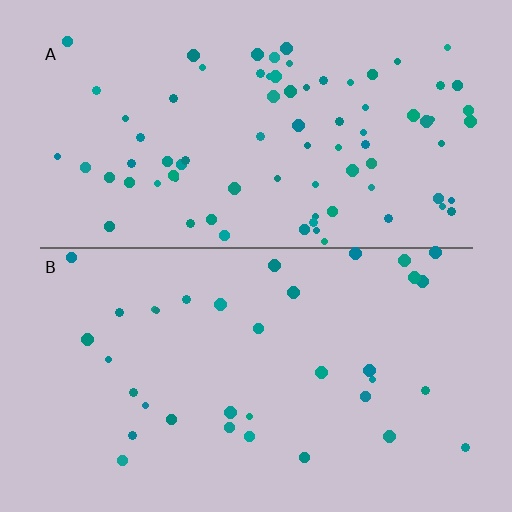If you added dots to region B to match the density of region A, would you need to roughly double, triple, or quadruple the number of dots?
Approximately double.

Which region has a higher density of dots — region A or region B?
A (the top).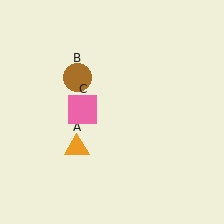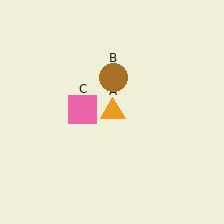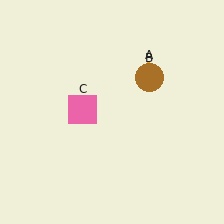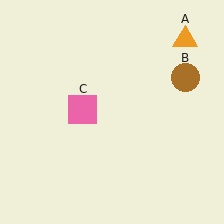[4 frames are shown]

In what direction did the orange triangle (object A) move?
The orange triangle (object A) moved up and to the right.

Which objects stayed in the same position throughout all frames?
Pink square (object C) remained stationary.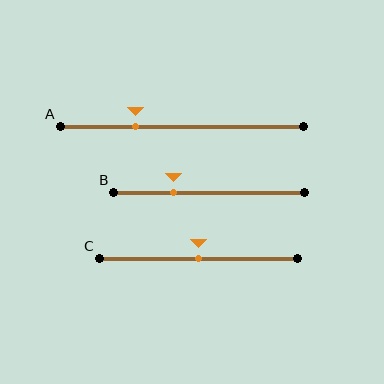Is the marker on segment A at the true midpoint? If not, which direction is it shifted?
No, the marker on segment A is shifted to the left by about 19% of the segment length.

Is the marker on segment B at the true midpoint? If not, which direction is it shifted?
No, the marker on segment B is shifted to the left by about 19% of the segment length.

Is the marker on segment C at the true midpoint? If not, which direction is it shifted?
Yes, the marker on segment C is at the true midpoint.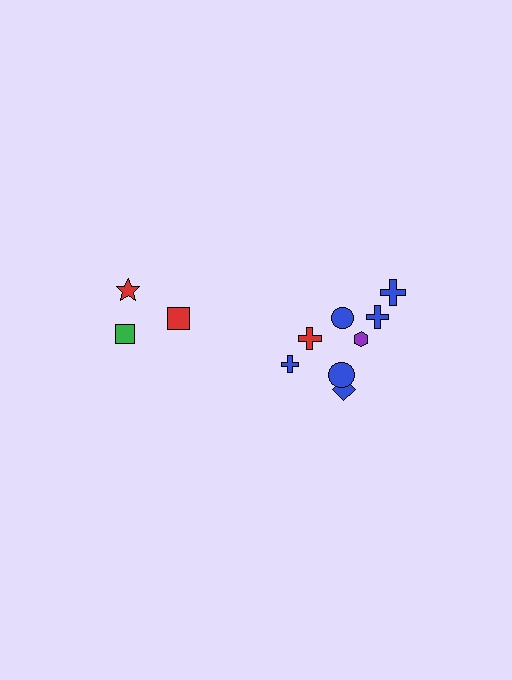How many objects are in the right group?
There are 8 objects.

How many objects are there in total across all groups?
There are 11 objects.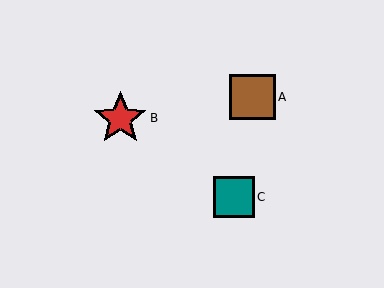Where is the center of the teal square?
The center of the teal square is at (234, 197).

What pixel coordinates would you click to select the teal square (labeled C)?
Click at (234, 197) to select the teal square C.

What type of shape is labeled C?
Shape C is a teal square.